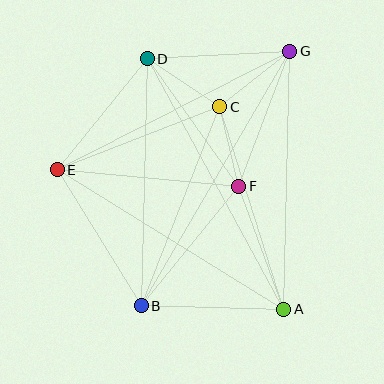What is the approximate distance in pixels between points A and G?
The distance between A and G is approximately 258 pixels.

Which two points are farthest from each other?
Points B and G are farthest from each other.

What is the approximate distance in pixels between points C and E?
The distance between C and E is approximately 174 pixels.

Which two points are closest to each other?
Points C and F are closest to each other.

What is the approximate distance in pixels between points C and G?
The distance between C and G is approximately 89 pixels.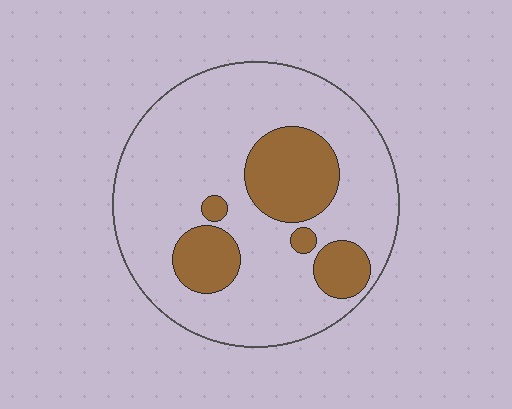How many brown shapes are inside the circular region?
5.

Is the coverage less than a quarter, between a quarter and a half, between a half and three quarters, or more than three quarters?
Less than a quarter.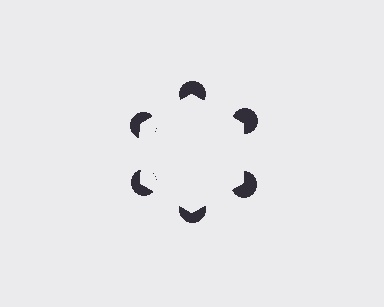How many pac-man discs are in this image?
There are 6 — one at each vertex of the illusory hexagon.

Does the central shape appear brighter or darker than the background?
It typically appears slightly brighter than the background, even though no actual brightness change is drawn.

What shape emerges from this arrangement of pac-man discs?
An illusory hexagon — its edges are inferred from the aligned wedge cuts in the pac-man discs, not physically drawn.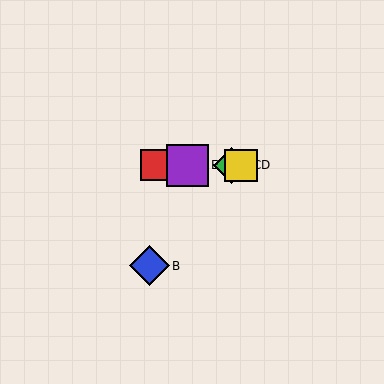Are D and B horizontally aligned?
No, D is at y≈165 and B is at y≈266.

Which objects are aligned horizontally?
Objects A, C, D, E are aligned horizontally.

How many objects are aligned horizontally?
4 objects (A, C, D, E) are aligned horizontally.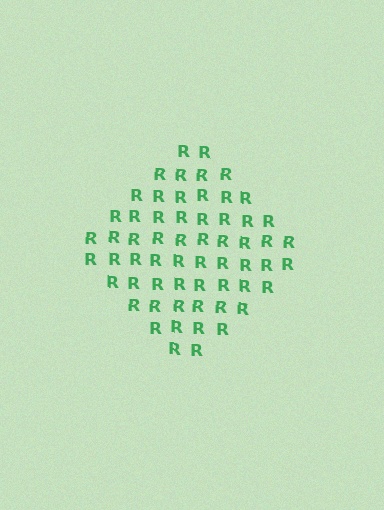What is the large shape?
The large shape is a diamond.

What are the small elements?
The small elements are letter R's.